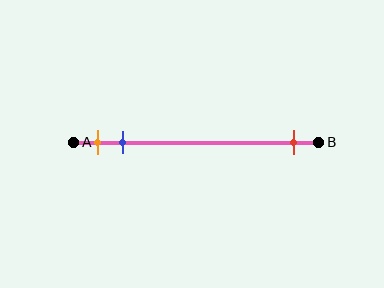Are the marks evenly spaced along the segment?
No, the marks are not evenly spaced.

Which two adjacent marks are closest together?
The orange and blue marks are the closest adjacent pair.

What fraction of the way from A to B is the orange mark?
The orange mark is approximately 10% (0.1) of the way from A to B.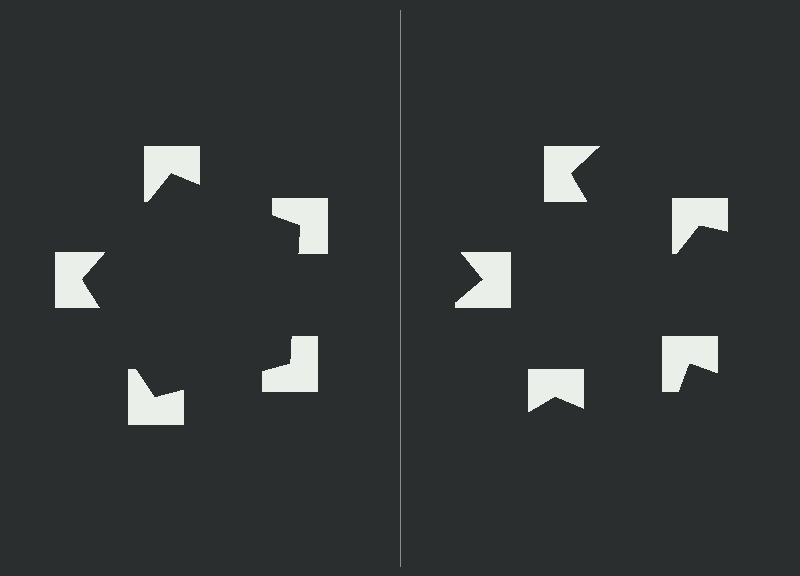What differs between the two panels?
The notched squares are positioned identically on both sides; only the wedge orientations differ. On the left they align to a pentagon; on the right they are misaligned.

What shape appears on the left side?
An illusory pentagon.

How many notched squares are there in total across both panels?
10 — 5 on each side.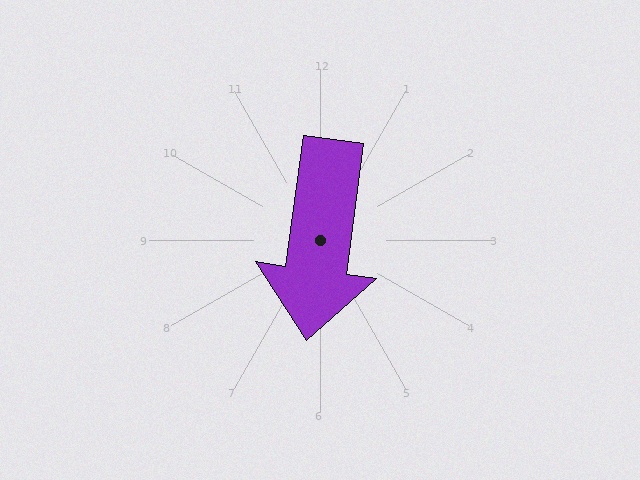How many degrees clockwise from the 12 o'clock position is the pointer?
Approximately 188 degrees.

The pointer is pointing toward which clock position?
Roughly 6 o'clock.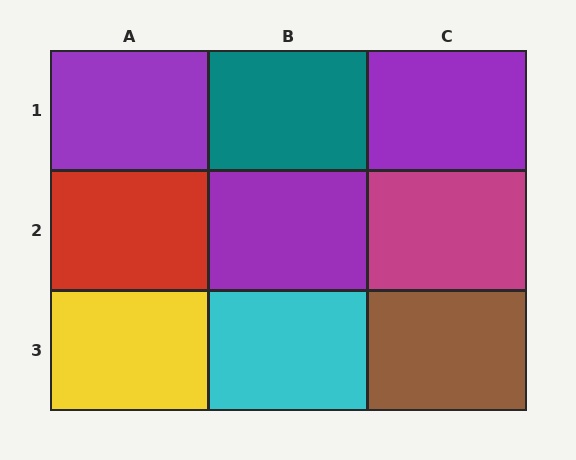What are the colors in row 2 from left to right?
Red, purple, magenta.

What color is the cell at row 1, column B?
Teal.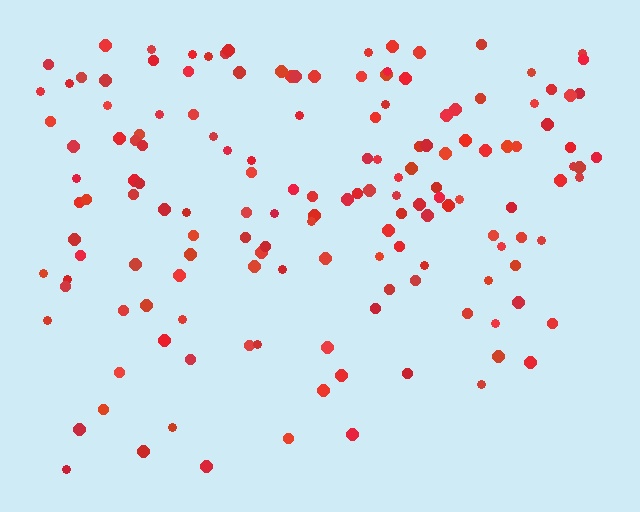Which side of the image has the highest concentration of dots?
The top.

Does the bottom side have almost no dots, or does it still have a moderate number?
Still a moderate number, just noticeably fewer than the top.